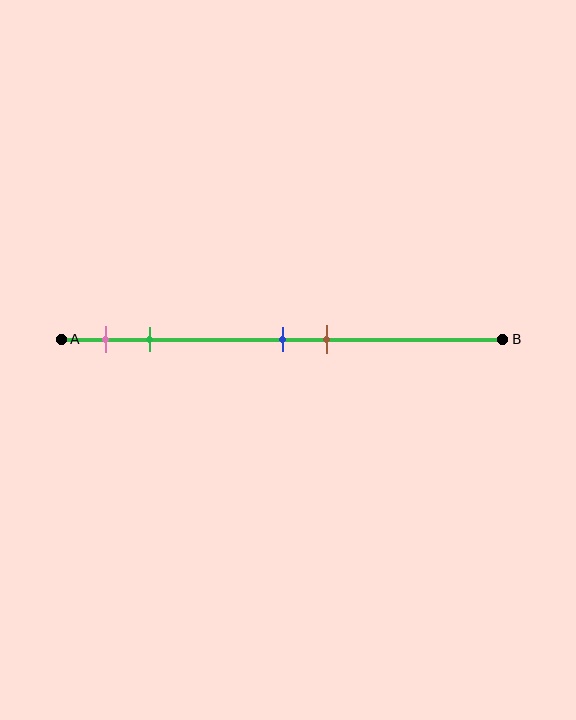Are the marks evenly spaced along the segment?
No, the marks are not evenly spaced.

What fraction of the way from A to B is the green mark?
The green mark is approximately 20% (0.2) of the way from A to B.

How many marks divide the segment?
There are 4 marks dividing the segment.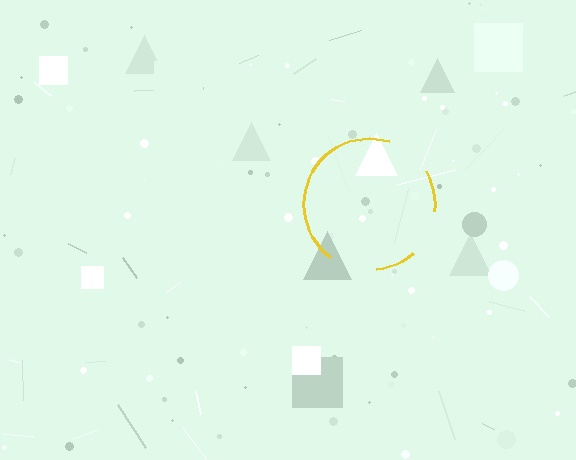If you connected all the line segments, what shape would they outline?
They would outline a circle.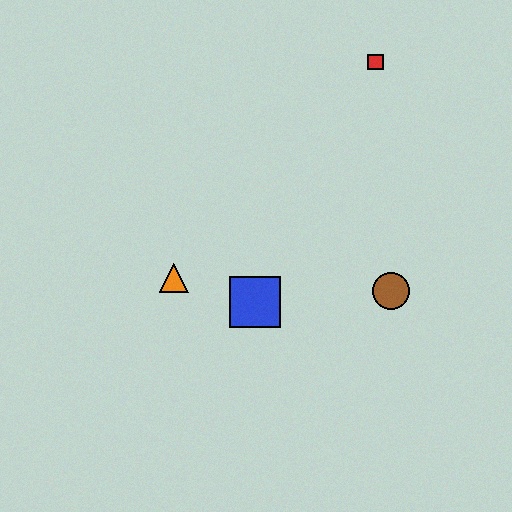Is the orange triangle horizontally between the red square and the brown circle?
No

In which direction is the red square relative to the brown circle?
The red square is above the brown circle.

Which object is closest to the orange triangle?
The blue square is closest to the orange triangle.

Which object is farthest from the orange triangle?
The red square is farthest from the orange triangle.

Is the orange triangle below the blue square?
No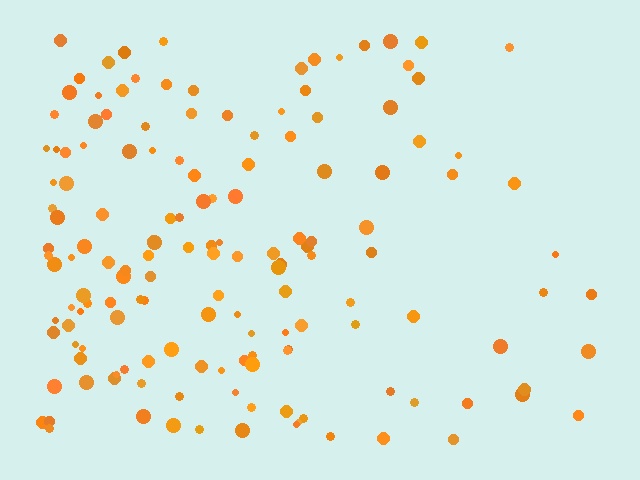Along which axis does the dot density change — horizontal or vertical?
Horizontal.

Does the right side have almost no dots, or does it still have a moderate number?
Still a moderate number, just noticeably fewer than the left.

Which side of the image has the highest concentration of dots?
The left.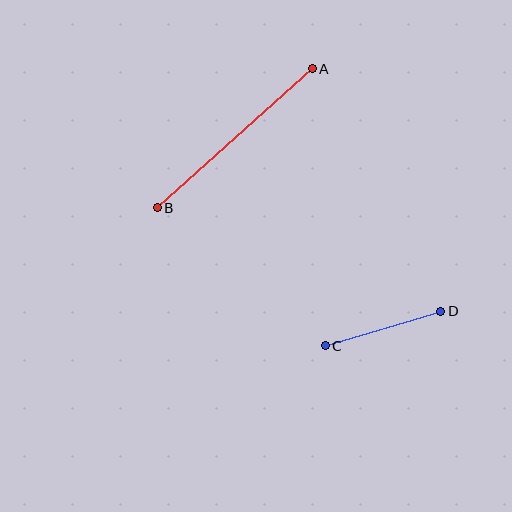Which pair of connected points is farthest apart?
Points A and B are farthest apart.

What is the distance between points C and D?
The distance is approximately 120 pixels.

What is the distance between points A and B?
The distance is approximately 208 pixels.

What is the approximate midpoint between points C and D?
The midpoint is at approximately (383, 328) pixels.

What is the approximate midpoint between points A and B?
The midpoint is at approximately (235, 138) pixels.